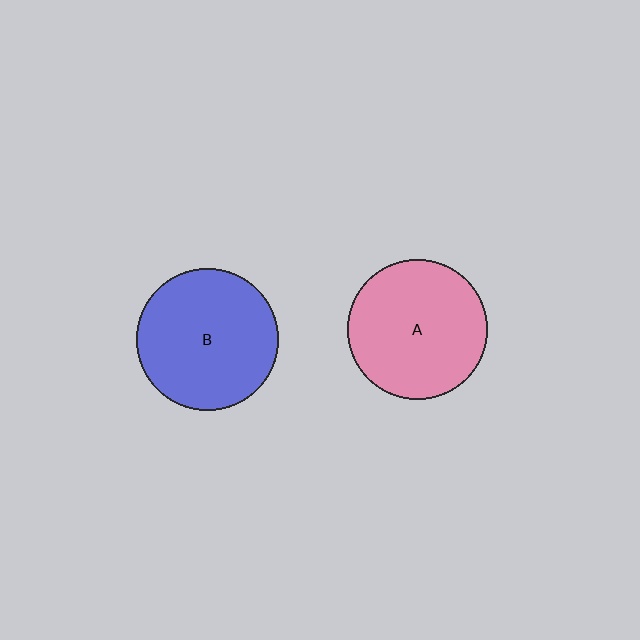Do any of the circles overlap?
No, none of the circles overlap.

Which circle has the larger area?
Circle B (blue).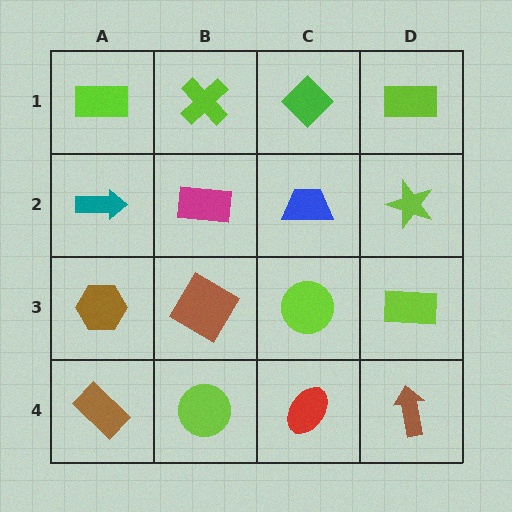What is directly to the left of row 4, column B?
A brown rectangle.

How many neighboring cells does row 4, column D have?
2.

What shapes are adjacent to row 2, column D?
A lime rectangle (row 1, column D), a lime rectangle (row 3, column D), a blue trapezoid (row 2, column C).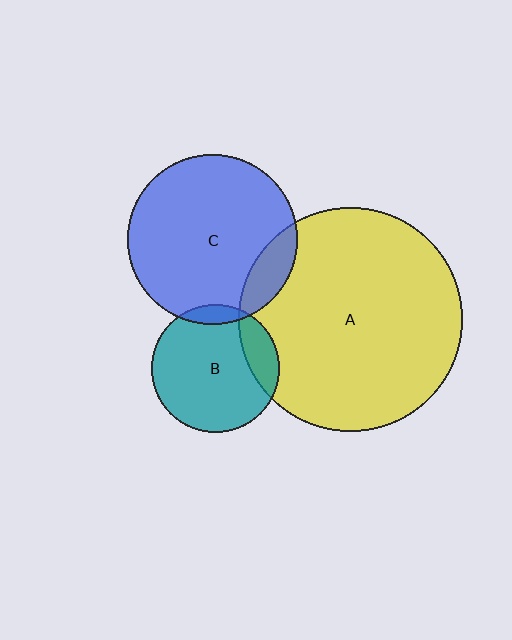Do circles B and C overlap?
Yes.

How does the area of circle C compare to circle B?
Approximately 1.8 times.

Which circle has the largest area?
Circle A (yellow).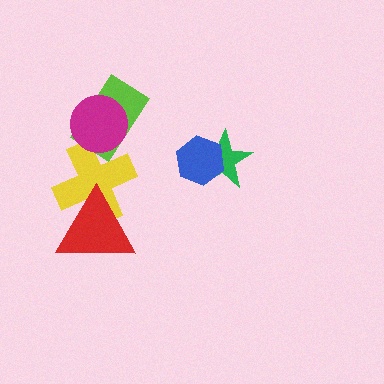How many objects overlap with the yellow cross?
3 objects overlap with the yellow cross.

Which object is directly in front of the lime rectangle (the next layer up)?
The yellow cross is directly in front of the lime rectangle.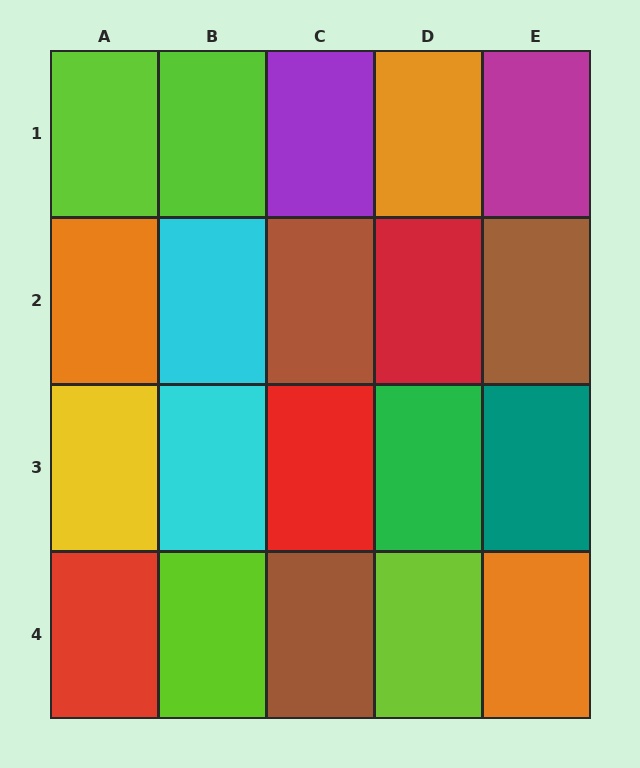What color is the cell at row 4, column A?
Red.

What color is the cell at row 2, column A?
Orange.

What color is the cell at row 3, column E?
Teal.